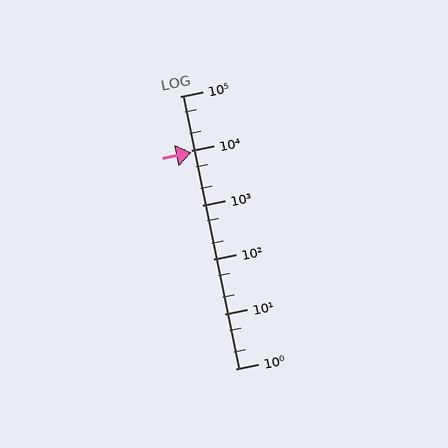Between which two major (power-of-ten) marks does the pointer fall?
The pointer is between 1000 and 10000.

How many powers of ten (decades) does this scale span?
The scale spans 5 decades, from 1 to 100000.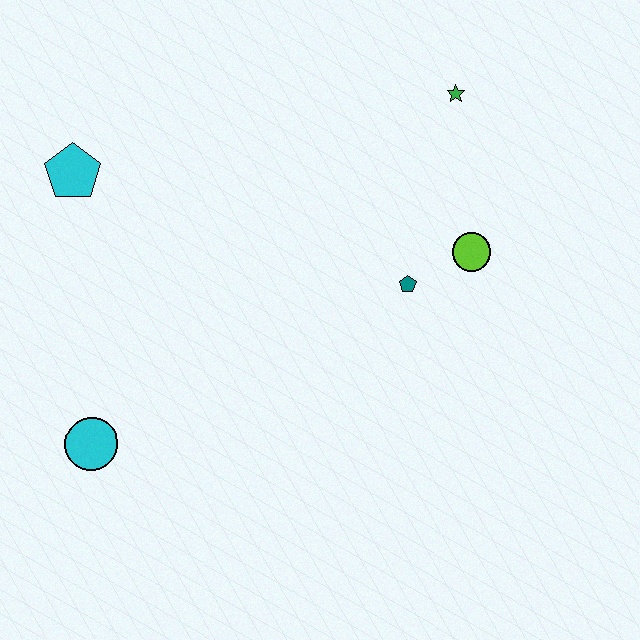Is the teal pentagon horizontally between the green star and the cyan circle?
Yes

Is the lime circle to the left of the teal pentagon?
No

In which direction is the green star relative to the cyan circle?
The green star is to the right of the cyan circle.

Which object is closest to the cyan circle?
The cyan pentagon is closest to the cyan circle.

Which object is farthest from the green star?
The cyan circle is farthest from the green star.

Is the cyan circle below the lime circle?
Yes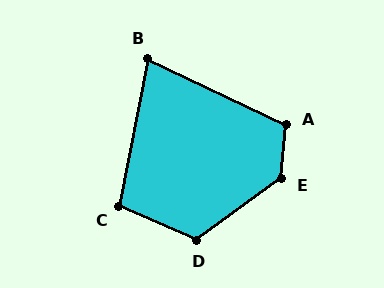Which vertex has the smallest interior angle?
B, at approximately 76 degrees.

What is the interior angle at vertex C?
Approximately 102 degrees (obtuse).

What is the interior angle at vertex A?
Approximately 111 degrees (obtuse).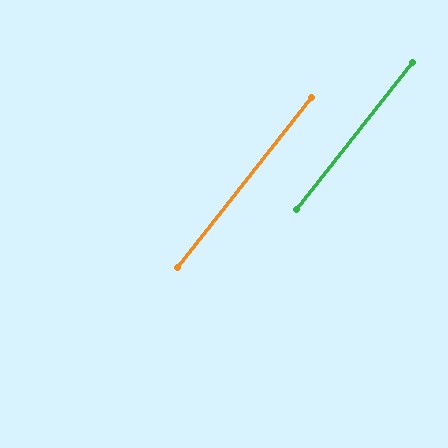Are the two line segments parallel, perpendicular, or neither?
Parallel — their directions differ by only 0.2°.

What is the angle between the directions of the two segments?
Approximately 0 degrees.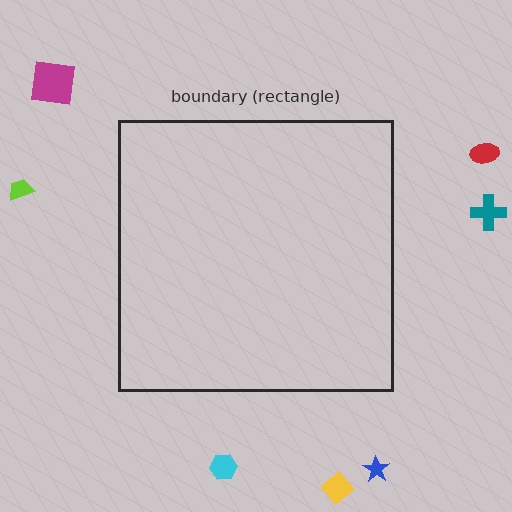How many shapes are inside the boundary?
0 inside, 7 outside.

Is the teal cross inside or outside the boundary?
Outside.